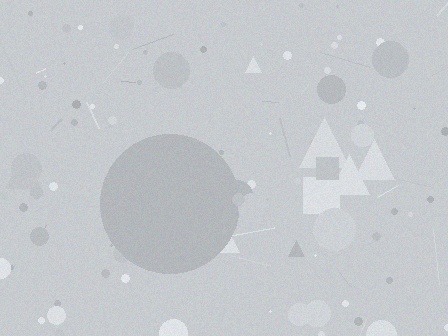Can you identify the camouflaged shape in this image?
The camouflaged shape is a circle.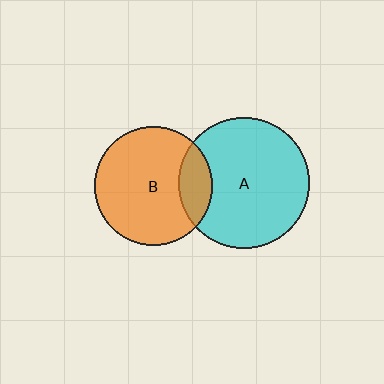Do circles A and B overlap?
Yes.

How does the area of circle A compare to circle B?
Approximately 1.2 times.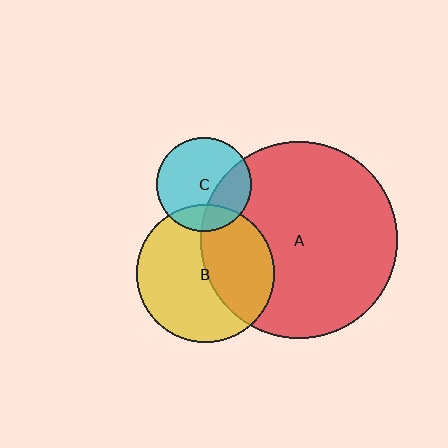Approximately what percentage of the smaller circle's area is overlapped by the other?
Approximately 30%.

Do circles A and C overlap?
Yes.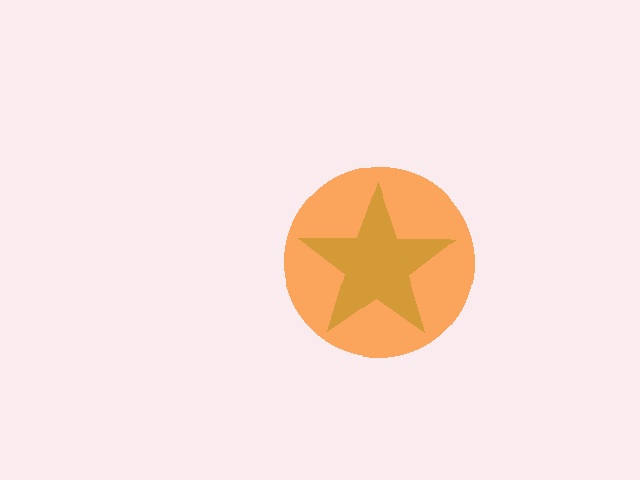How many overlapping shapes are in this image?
There are 2 overlapping shapes in the image.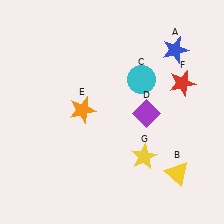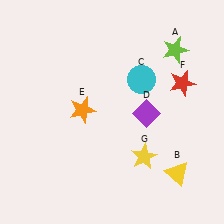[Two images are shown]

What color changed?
The star (A) changed from blue in Image 1 to lime in Image 2.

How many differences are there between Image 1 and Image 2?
There is 1 difference between the two images.